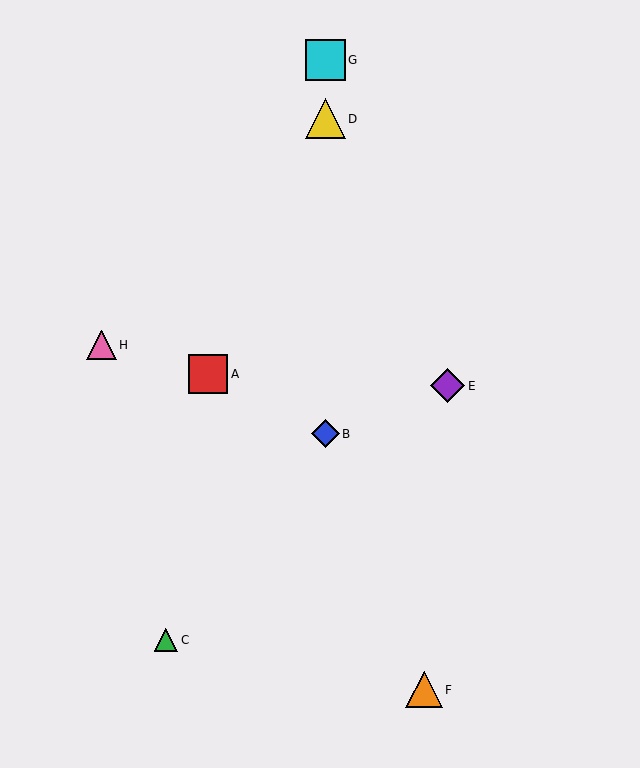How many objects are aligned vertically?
3 objects (B, D, G) are aligned vertically.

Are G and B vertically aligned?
Yes, both are at x≈325.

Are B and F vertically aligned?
No, B is at x≈325 and F is at x≈424.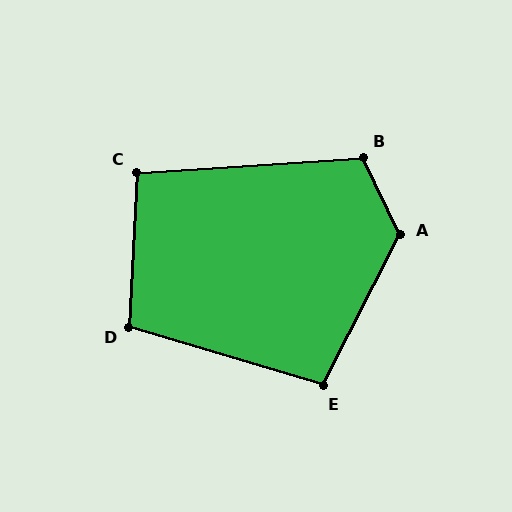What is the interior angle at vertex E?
Approximately 100 degrees (obtuse).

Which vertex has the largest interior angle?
A, at approximately 128 degrees.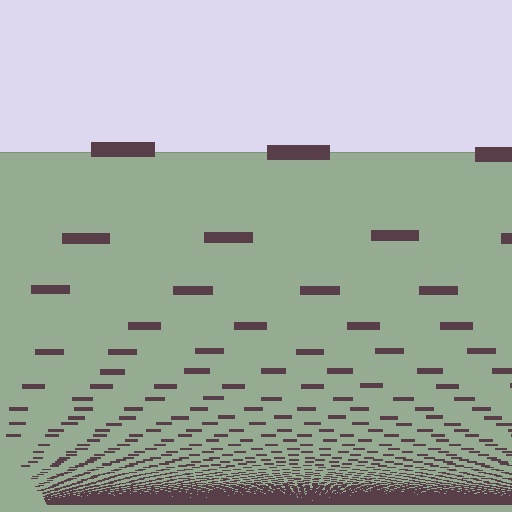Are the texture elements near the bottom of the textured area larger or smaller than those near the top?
Smaller. The gradient is inverted — elements near the bottom are smaller and denser.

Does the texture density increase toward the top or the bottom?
Density increases toward the bottom.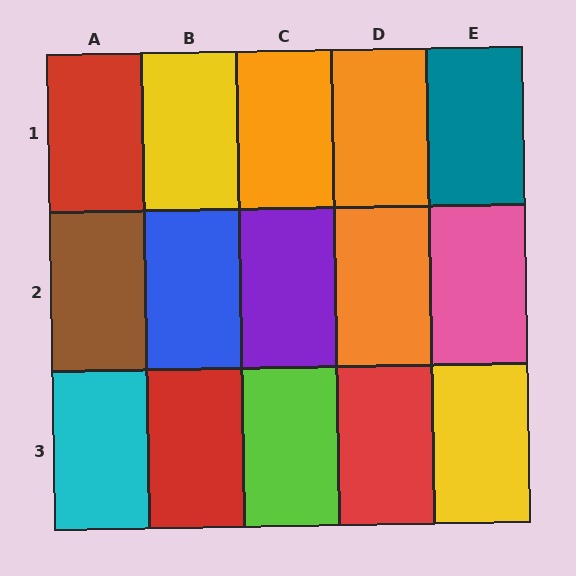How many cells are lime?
1 cell is lime.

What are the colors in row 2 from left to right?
Brown, blue, purple, orange, pink.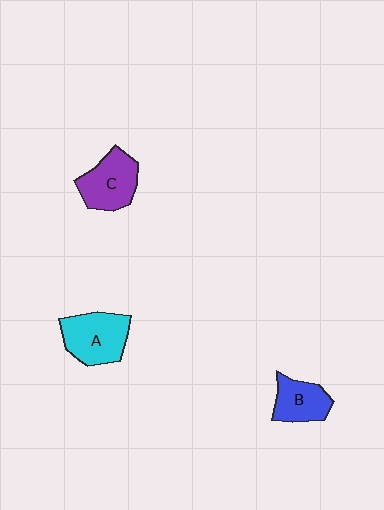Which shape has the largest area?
Shape A (cyan).